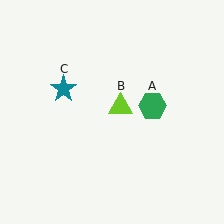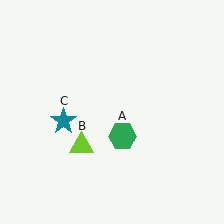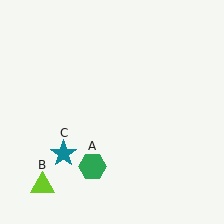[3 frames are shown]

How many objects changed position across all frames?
3 objects changed position: green hexagon (object A), lime triangle (object B), teal star (object C).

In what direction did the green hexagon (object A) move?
The green hexagon (object A) moved down and to the left.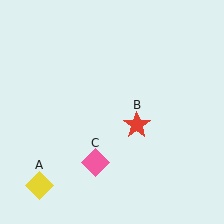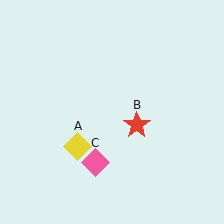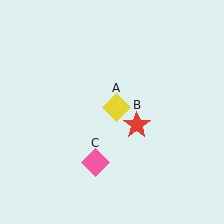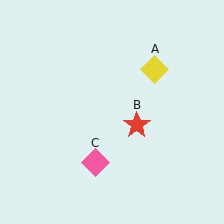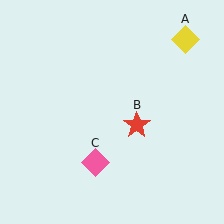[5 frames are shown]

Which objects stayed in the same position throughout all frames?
Red star (object B) and pink diamond (object C) remained stationary.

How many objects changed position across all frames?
1 object changed position: yellow diamond (object A).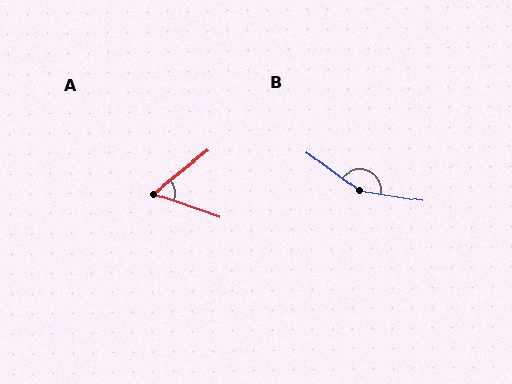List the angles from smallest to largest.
A (57°), B (153°).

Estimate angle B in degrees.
Approximately 153 degrees.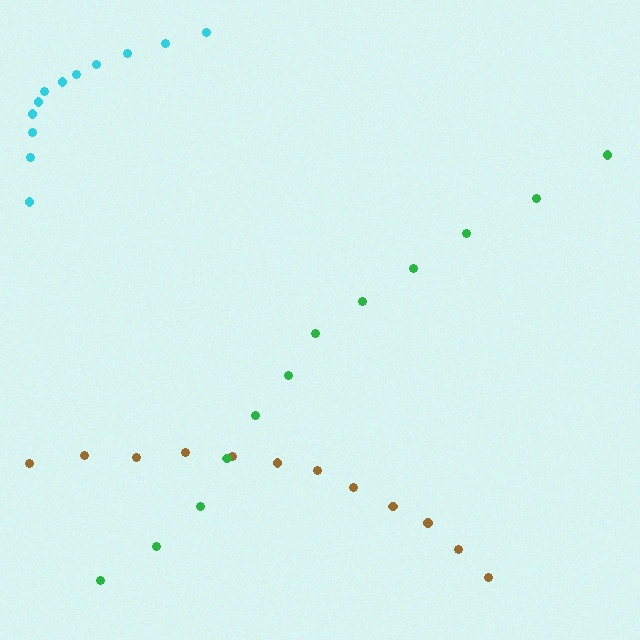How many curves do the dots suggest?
There are 3 distinct paths.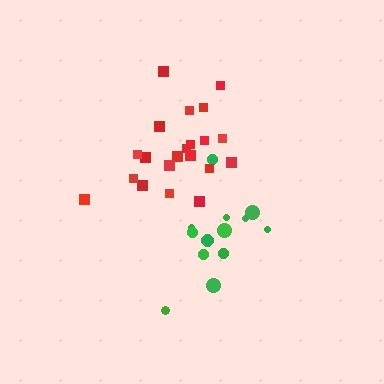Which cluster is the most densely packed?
Red.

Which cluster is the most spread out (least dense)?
Green.